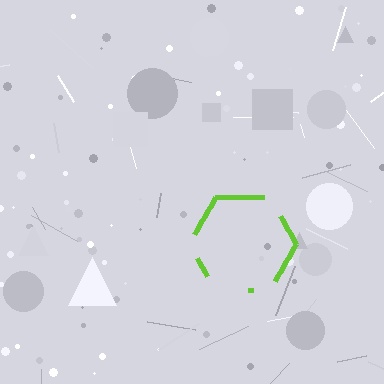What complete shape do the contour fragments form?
The contour fragments form a hexagon.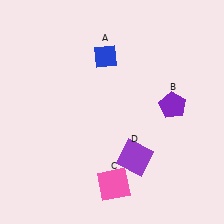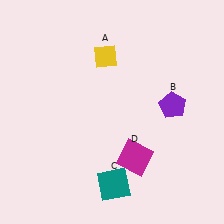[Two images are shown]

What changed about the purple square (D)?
In Image 1, D is purple. In Image 2, it changed to magenta.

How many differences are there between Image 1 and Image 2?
There are 3 differences between the two images.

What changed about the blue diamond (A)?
In Image 1, A is blue. In Image 2, it changed to yellow.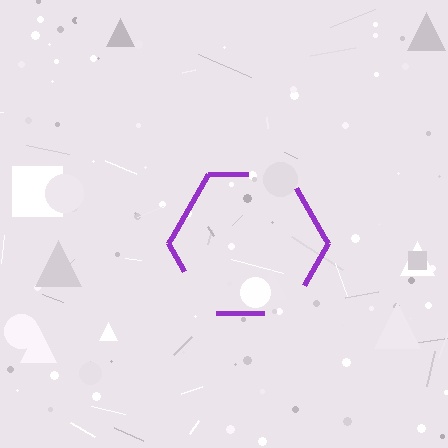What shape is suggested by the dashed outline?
The dashed outline suggests a hexagon.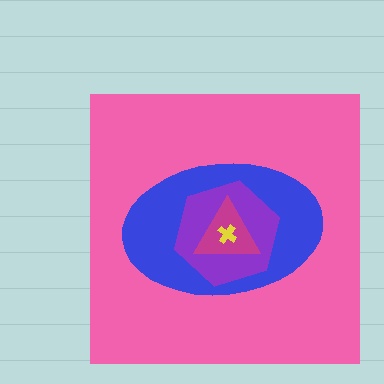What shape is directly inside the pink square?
The blue ellipse.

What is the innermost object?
The yellow cross.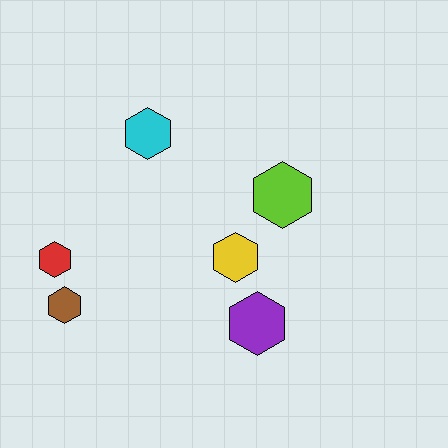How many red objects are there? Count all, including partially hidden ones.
There is 1 red object.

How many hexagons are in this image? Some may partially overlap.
There are 6 hexagons.